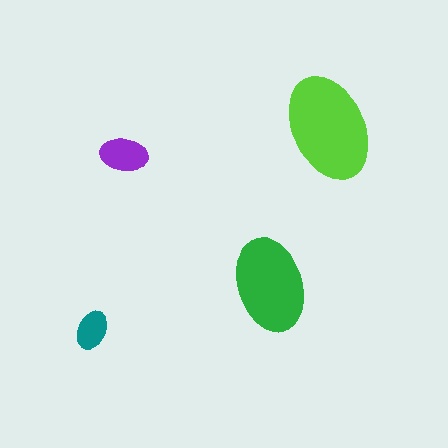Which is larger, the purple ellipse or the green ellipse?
The green one.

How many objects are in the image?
There are 4 objects in the image.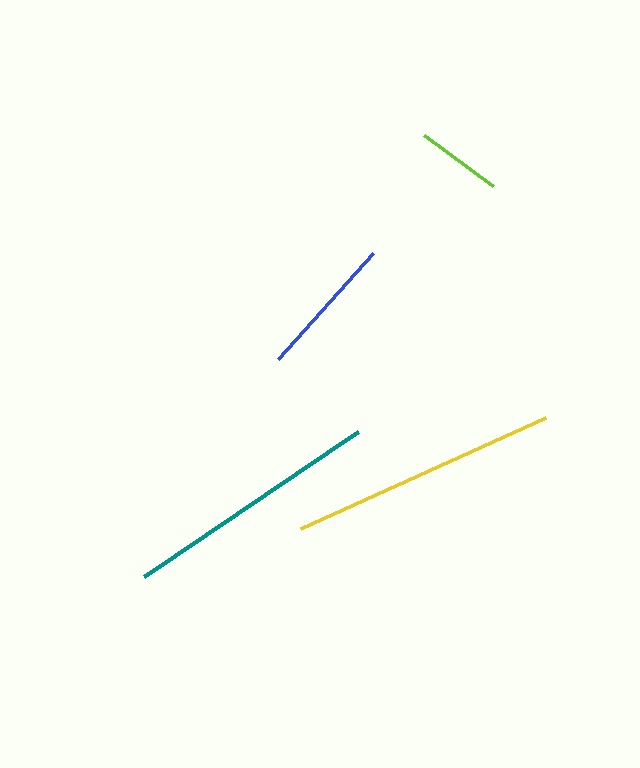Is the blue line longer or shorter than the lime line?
The blue line is longer than the lime line.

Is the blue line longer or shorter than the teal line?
The teal line is longer than the blue line.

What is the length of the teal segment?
The teal segment is approximately 258 pixels long.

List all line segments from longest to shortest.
From longest to shortest: yellow, teal, blue, lime.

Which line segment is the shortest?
The lime line is the shortest at approximately 86 pixels.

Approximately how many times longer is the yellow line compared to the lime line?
The yellow line is approximately 3.1 times the length of the lime line.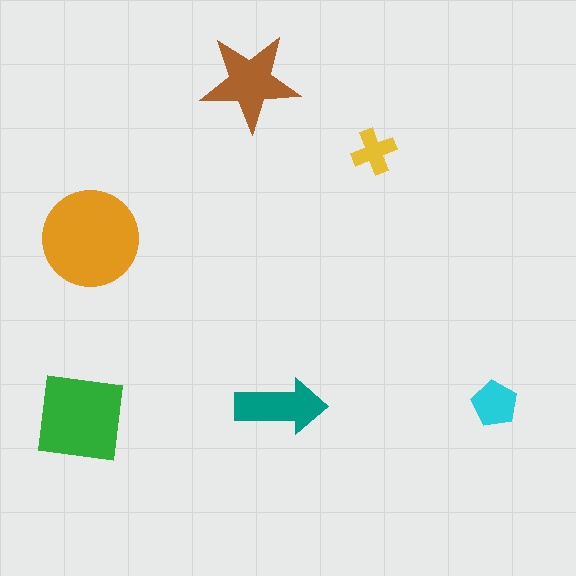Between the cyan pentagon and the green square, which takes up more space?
The green square.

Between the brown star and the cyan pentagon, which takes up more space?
The brown star.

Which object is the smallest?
The yellow cross.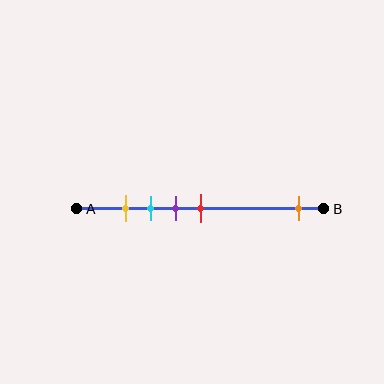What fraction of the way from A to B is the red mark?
The red mark is approximately 50% (0.5) of the way from A to B.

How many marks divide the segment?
There are 5 marks dividing the segment.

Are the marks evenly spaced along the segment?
No, the marks are not evenly spaced.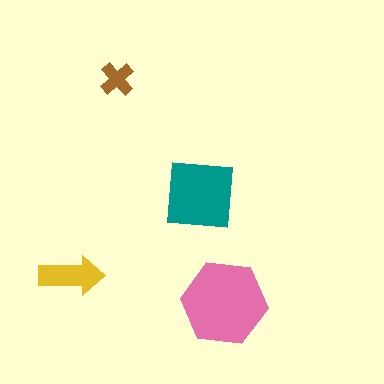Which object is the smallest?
The brown cross.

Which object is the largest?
The pink hexagon.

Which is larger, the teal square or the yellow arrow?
The teal square.